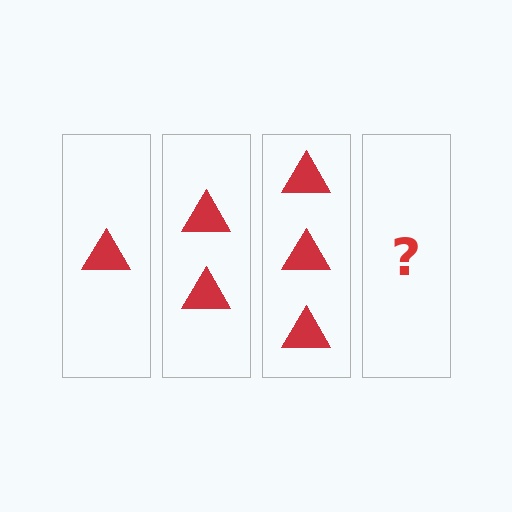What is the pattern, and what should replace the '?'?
The pattern is that each step adds one more triangle. The '?' should be 4 triangles.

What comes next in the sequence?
The next element should be 4 triangles.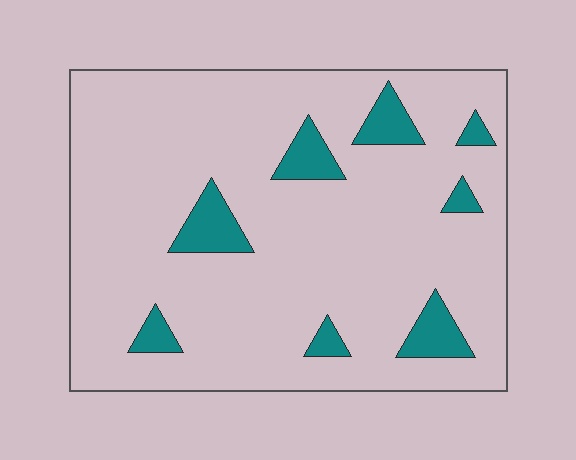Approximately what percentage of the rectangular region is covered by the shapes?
Approximately 10%.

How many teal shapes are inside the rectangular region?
8.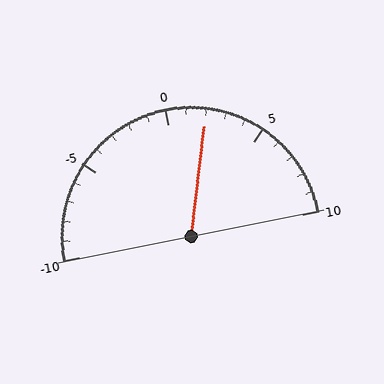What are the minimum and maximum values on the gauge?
The gauge ranges from -10 to 10.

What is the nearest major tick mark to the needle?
The nearest major tick mark is 0.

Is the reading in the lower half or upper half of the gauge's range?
The reading is in the upper half of the range (-10 to 10).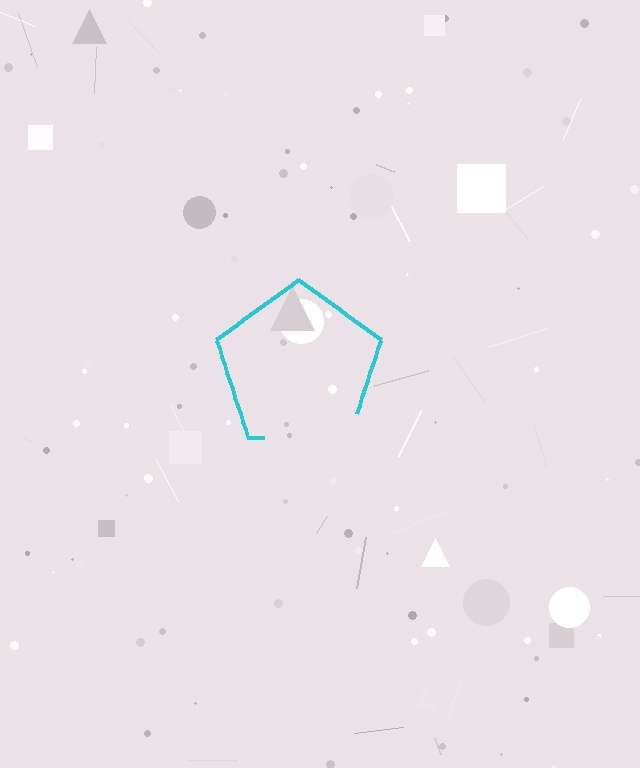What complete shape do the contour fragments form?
The contour fragments form a pentagon.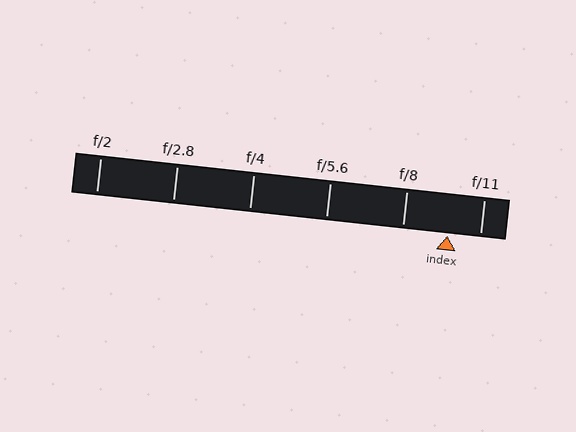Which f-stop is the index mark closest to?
The index mark is closest to f/11.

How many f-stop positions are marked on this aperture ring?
There are 6 f-stop positions marked.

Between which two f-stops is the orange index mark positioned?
The index mark is between f/8 and f/11.